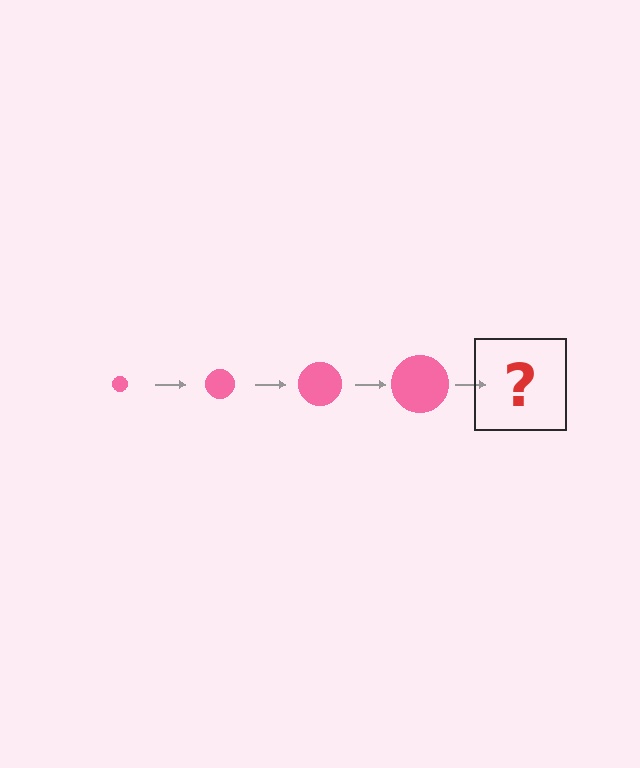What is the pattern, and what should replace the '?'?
The pattern is that the circle gets progressively larger each step. The '?' should be a pink circle, larger than the previous one.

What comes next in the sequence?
The next element should be a pink circle, larger than the previous one.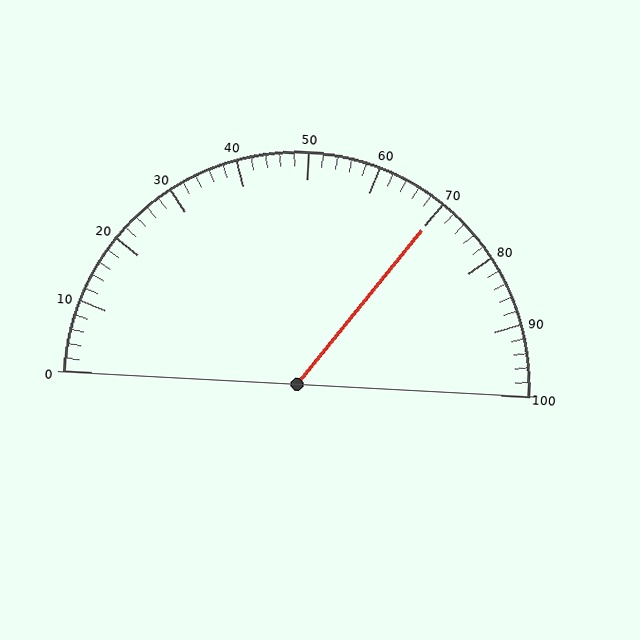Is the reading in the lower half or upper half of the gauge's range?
The reading is in the upper half of the range (0 to 100).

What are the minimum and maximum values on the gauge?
The gauge ranges from 0 to 100.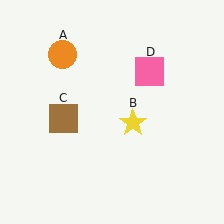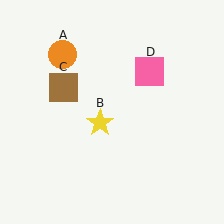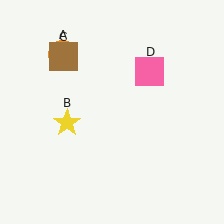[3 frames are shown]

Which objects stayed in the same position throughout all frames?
Orange circle (object A) and pink square (object D) remained stationary.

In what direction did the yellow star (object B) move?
The yellow star (object B) moved left.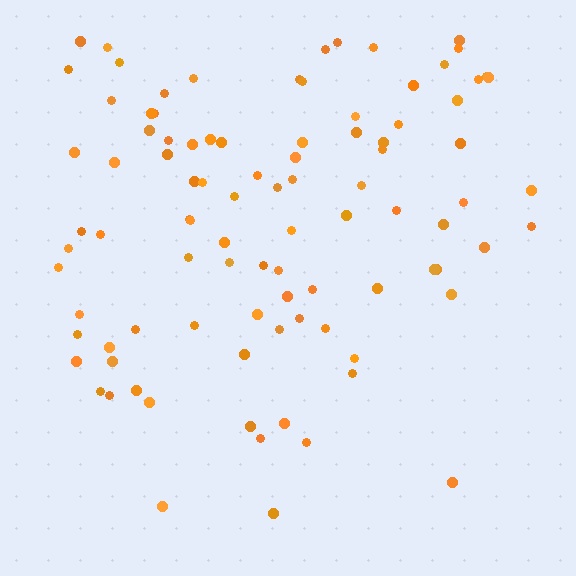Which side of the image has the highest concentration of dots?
The top.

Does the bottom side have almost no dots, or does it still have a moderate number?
Still a moderate number, just noticeably fewer than the top.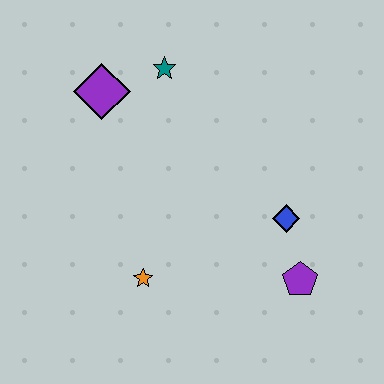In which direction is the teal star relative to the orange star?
The teal star is above the orange star.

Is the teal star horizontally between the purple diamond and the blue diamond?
Yes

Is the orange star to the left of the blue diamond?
Yes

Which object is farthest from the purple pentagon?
The purple diamond is farthest from the purple pentagon.